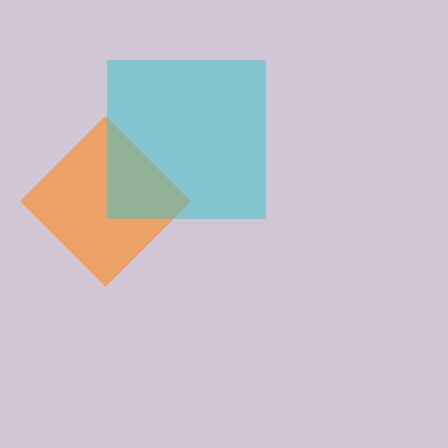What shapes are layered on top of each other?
The layered shapes are: an orange diamond, a cyan square.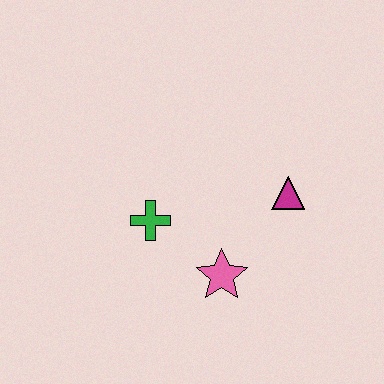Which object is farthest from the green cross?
The magenta triangle is farthest from the green cross.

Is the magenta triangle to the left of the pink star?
No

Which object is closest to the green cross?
The pink star is closest to the green cross.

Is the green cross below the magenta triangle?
Yes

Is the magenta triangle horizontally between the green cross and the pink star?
No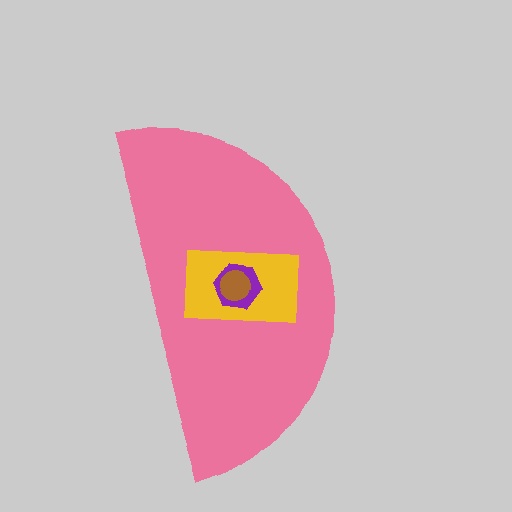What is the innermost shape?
The brown circle.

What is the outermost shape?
The pink semicircle.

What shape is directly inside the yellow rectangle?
The purple hexagon.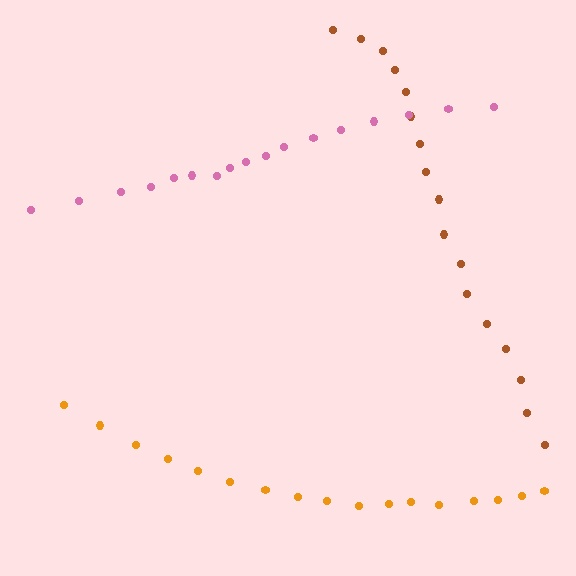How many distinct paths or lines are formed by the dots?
There are 3 distinct paths.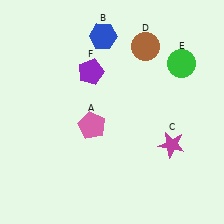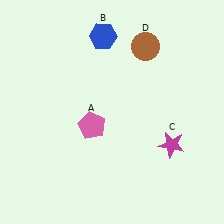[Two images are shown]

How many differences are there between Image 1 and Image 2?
There are 2 differences between the two images.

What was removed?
The green circle (E), the purple pentagon (F) were removed in Image 2.